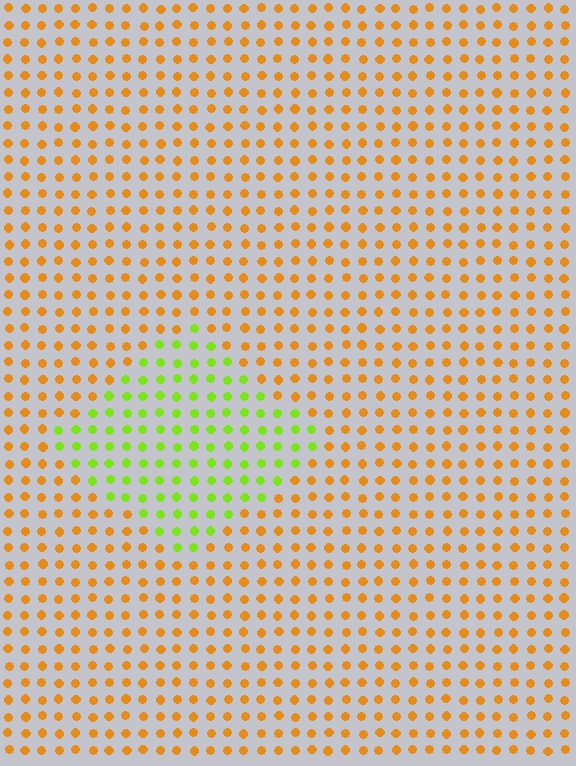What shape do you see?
I see a diamond.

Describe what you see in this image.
The image is filled with small orange elements in a uniform arrangement. A diamond-shaped region is visible where the elements are tinted to a slightly different hue, forming a subtle color boundary.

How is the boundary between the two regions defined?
The boundary is defined purely by a slight shift in hue (about 58 degrees). Spacing, size, and orientation are identical on both sides.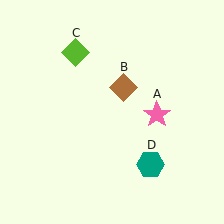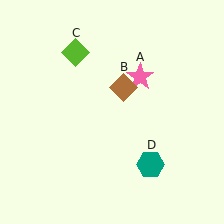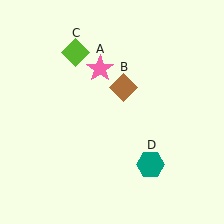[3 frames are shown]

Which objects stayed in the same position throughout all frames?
Brown diamond (object B) and lime diamond (object C) and teal hexagon (object D) remained stationary.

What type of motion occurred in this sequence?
The pink star (object A) rotated counterclockwise around the center of the scene.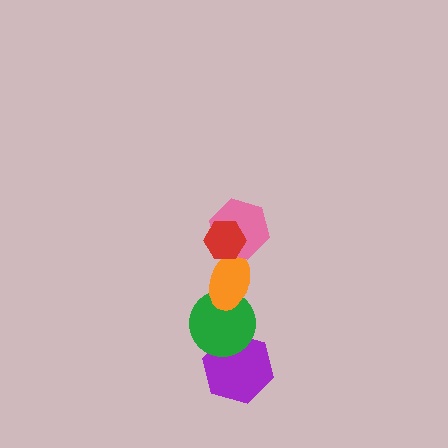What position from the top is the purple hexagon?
The purple hexagon is 5th from the top.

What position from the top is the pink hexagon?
The pink hexagon is 2nd from the top.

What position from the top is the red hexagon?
The red hexagon is 1st from the top.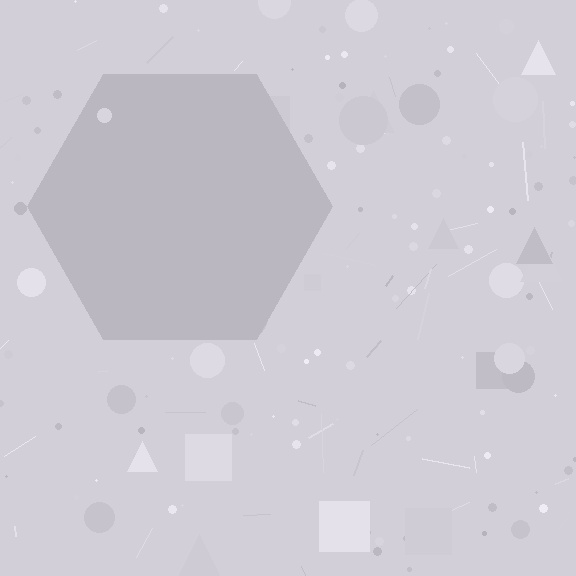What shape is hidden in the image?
A hexagon is hidden in the image.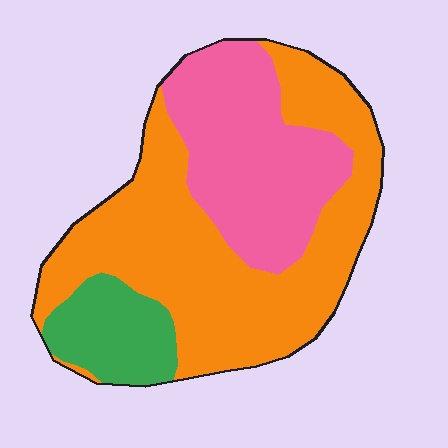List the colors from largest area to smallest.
From largest to smallest: orange, pink, green.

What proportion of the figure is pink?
Pink takes up between a quarter and a half of the figure.